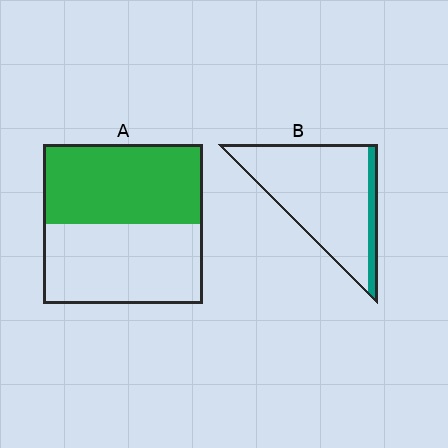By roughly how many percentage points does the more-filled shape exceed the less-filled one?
By roughly 40 percentage points (A over B).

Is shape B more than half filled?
No.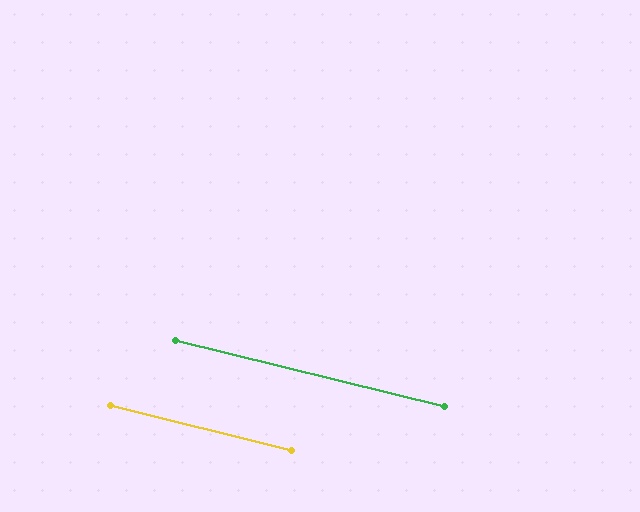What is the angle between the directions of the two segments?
Approximately 0 degrees.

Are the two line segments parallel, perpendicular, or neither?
Parallel — their directions differ by only 0.1°.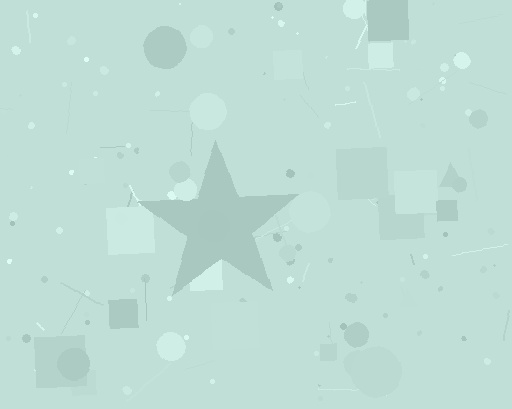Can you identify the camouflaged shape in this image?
The camouflaged shape is a star.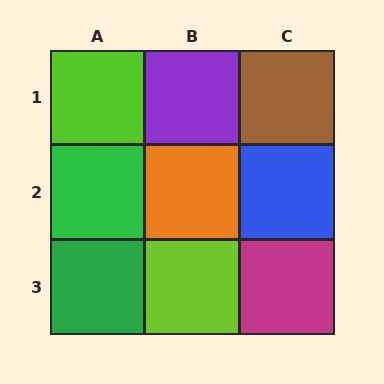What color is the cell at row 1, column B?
Purple.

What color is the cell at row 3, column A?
Green.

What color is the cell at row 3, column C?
Magenta.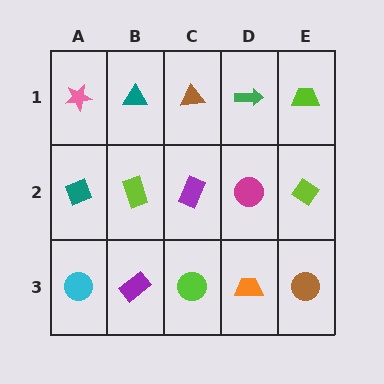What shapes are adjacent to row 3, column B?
A lime rectangle (row 2, column B), a cyan circle (row 3, column A), a lime circle (row 3, column C).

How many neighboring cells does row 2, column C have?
4.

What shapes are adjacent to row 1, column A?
A teal diamond (row 2, column A), a teal triangle (row 1, column B).